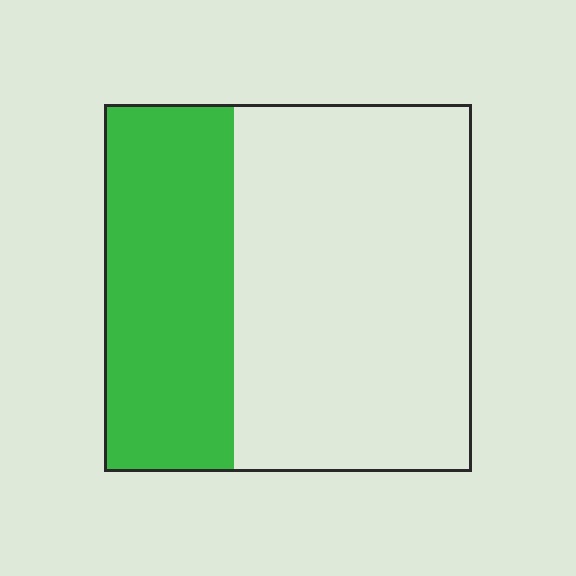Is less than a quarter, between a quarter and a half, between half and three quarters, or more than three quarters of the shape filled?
Between a quarter and a half.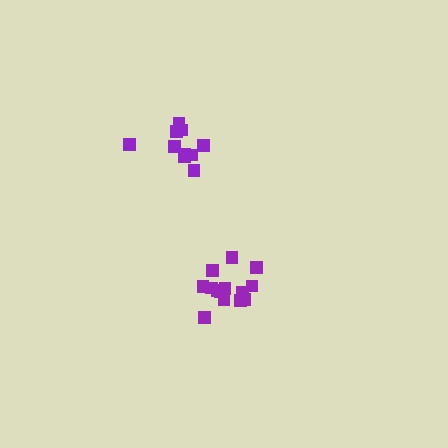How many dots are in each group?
Group 1: 10 dots, Group 2: 14 dots (24 total).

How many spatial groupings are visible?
There are 2 spatial groupings.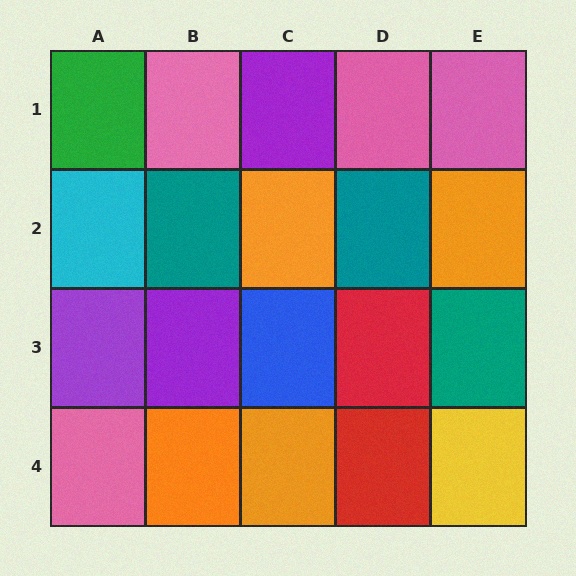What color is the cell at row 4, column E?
Yellow.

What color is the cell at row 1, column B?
Pink.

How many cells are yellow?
1 cell is yellow.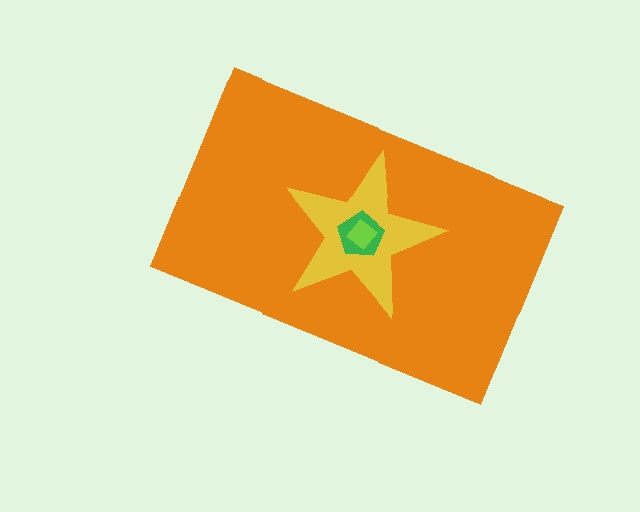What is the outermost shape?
The orange rectangle.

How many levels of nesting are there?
4.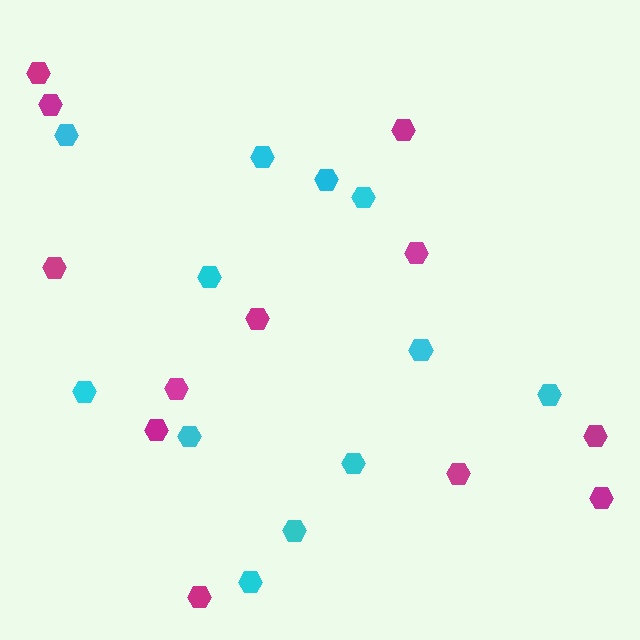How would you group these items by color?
There are 2 groups: one group of magenta hexagons (12) and one group of cyan hexagons (12).